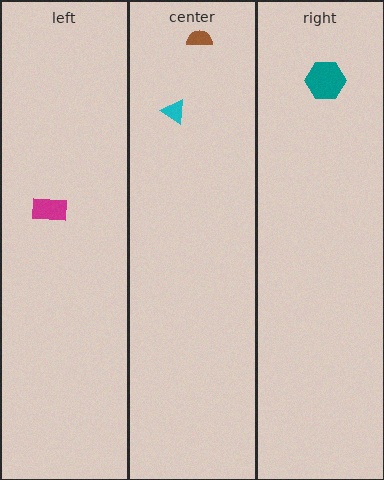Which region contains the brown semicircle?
The center region.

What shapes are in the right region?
The teal hexagon.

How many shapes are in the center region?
2.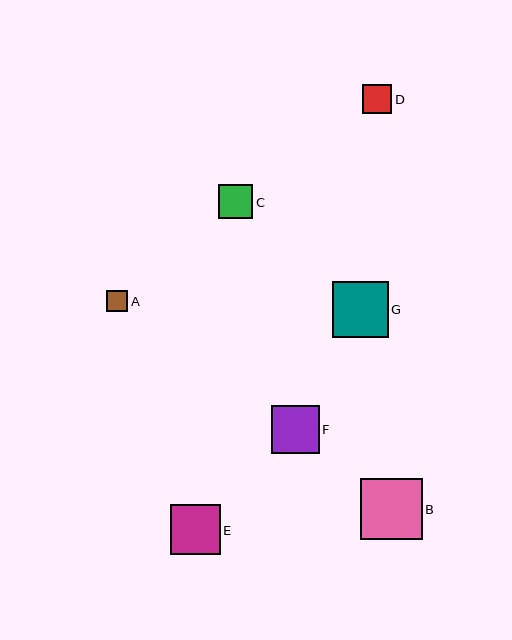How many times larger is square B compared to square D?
Square B is approximately 2.1 times the size of square D.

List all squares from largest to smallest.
From largest to smallest: B, G, E, F, C, D, A.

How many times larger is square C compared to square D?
Square C is approximately 1.2 times the size of square D.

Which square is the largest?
Square B is the largest with a size of approximately 61 pixels.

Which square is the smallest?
Square A is the smallest with a size of approximately 21 pixels.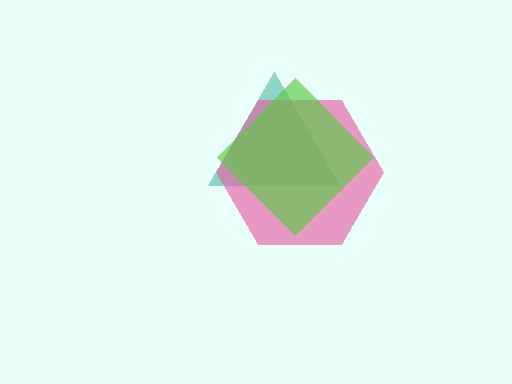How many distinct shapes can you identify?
There are 3 distinct shapes: a teal triangle, a pink hexagon, a lime diamond.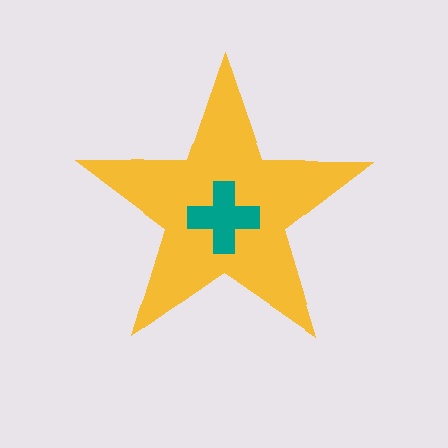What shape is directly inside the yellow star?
The teal cross.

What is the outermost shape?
The yellow star.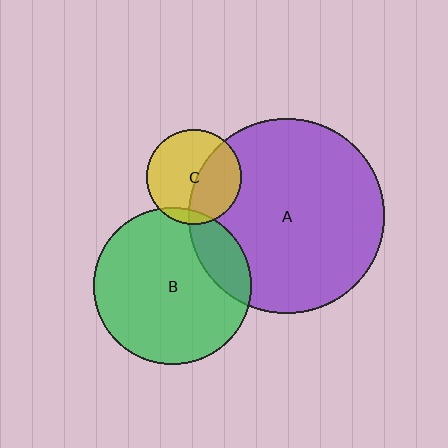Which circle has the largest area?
Circle A (purple).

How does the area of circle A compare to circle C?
Approximately 4.3 times.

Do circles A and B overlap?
Yes.